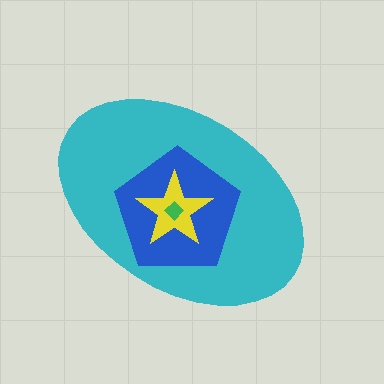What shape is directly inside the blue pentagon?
The yellow star.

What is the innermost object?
The green diamond.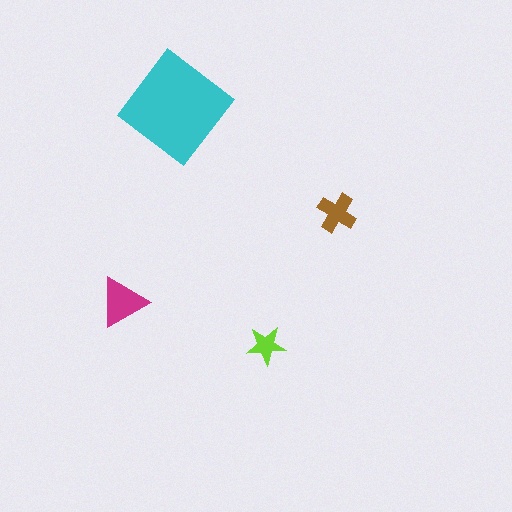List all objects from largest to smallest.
The cyan diamond, the magenta triangle, the brown cross, the lime star.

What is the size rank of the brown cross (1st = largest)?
3rd.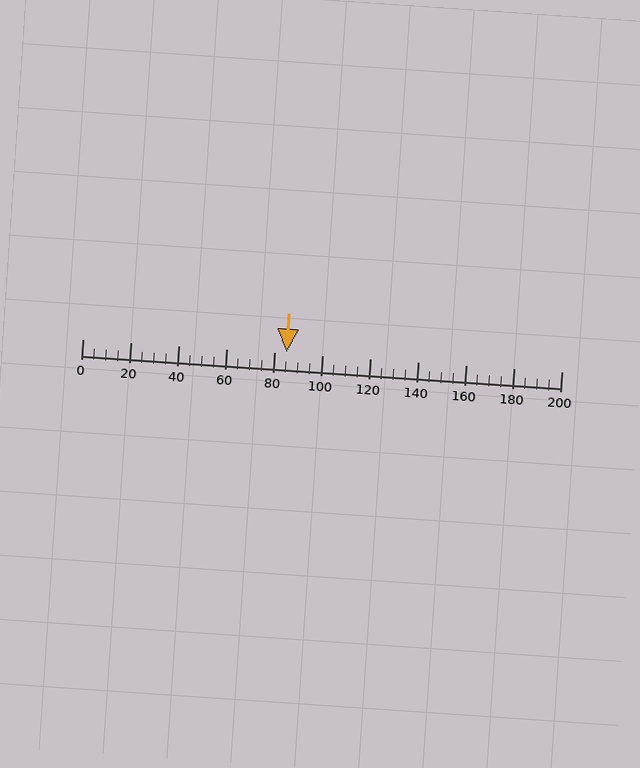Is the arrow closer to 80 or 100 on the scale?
The arrow is closer to 80.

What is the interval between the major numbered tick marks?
The major tick marks are spaced 20 units apart.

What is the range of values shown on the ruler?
The ruler shows values from 0 to 200.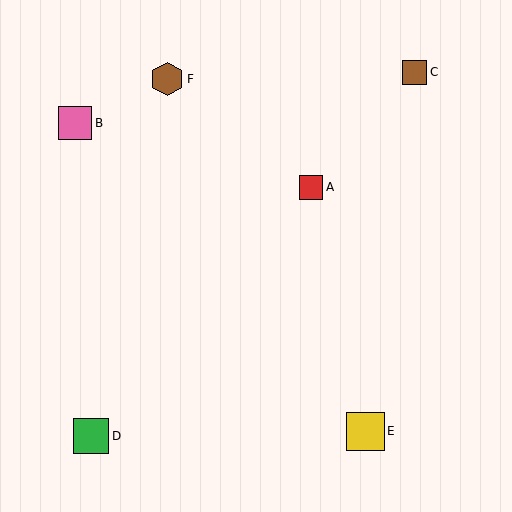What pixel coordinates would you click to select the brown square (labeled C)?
Click at (415, 72) to select the brown square C.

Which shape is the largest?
The yellow square (labeled E) is the largest.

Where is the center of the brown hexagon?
The center of the brown hexagon is at (167, 79).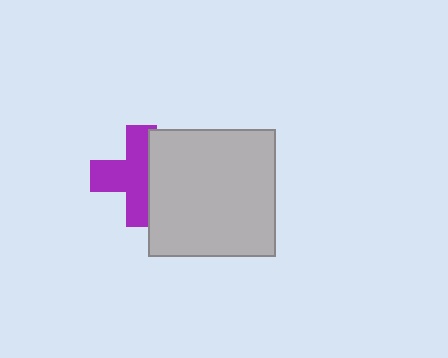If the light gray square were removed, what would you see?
You would see the complete purple cross.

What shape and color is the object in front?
The object in front is a light gray square.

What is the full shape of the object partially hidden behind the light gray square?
The partially hidden object is a purple cross.